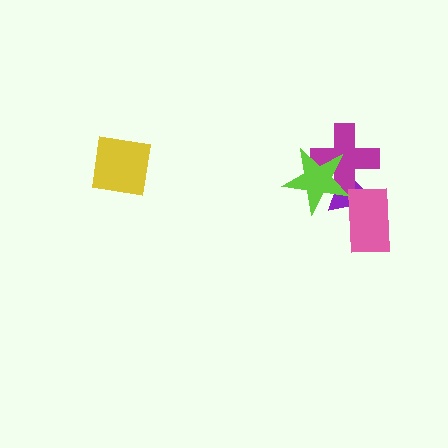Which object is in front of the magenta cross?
The lime star is in front of the magenta cross.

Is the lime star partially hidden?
No, no other shape covers it.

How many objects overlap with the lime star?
2 objects overlap with the lime star.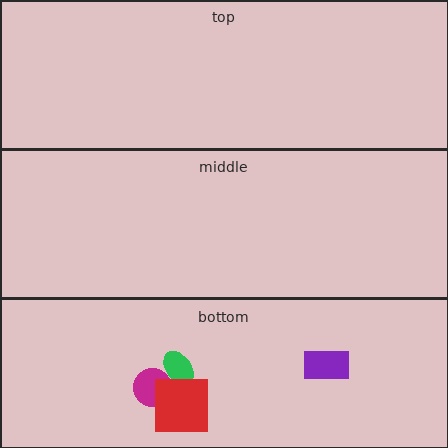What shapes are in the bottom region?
The purple rectangle, the green ellipse, the magenta circle, the red square.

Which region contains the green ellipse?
The bottom region.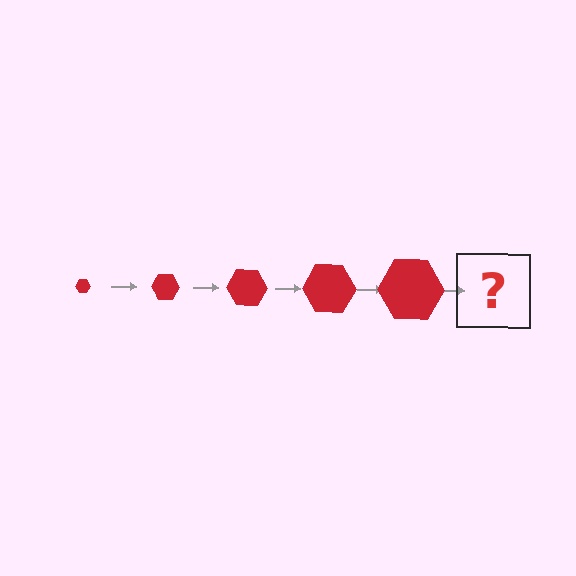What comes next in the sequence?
The next element should be a red hexagon, larger than the previous one.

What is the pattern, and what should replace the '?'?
The pattern is that the hexagon gets progressively larger each step. The '?' should be a red hexagon, larger than the previous one.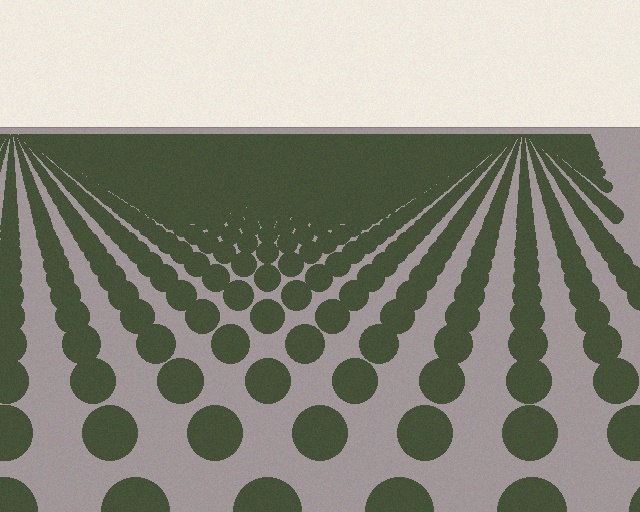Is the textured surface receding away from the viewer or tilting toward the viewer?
The surface is receding away from the viewer. Texture elements get smaller and denser toward the top.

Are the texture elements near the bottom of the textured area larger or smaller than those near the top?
Larger. Near the bottom, elements are closer to the viewer and appear at a bigger on-screen size.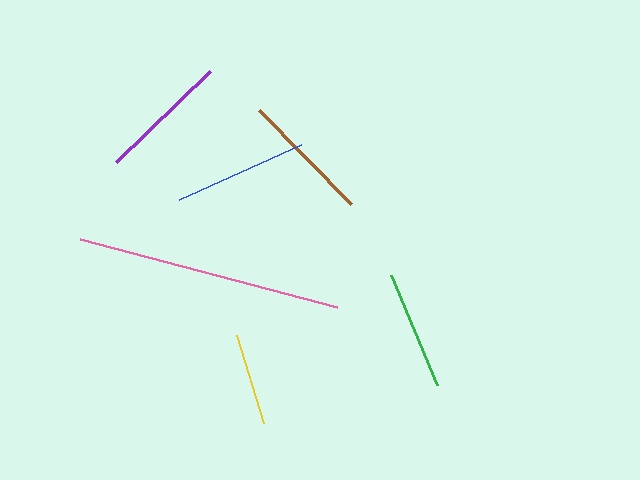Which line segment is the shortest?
The yellow line is the shortest at approximately 91 pixels.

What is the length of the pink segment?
The pink segment is approximately 266 pixels long.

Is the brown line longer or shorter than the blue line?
The blue line is longer than the brown line.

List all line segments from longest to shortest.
From longest to shortest: pink, blue, brown, purple, green, yellow.